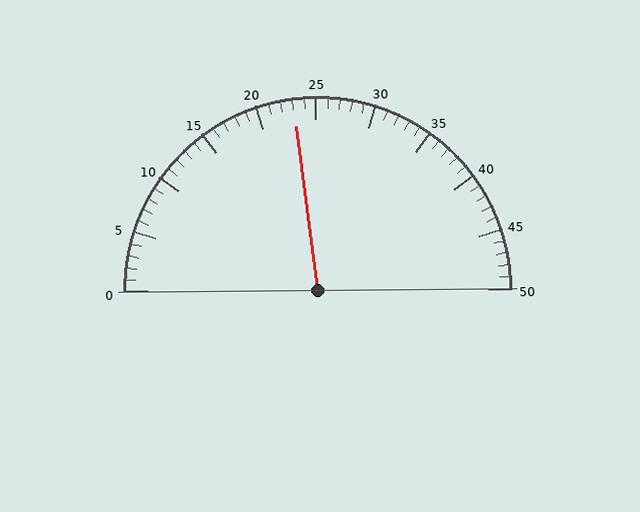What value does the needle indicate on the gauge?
The needle indicates approximately 23.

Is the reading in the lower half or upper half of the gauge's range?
The reading is in the lower half of the range (0 to 50).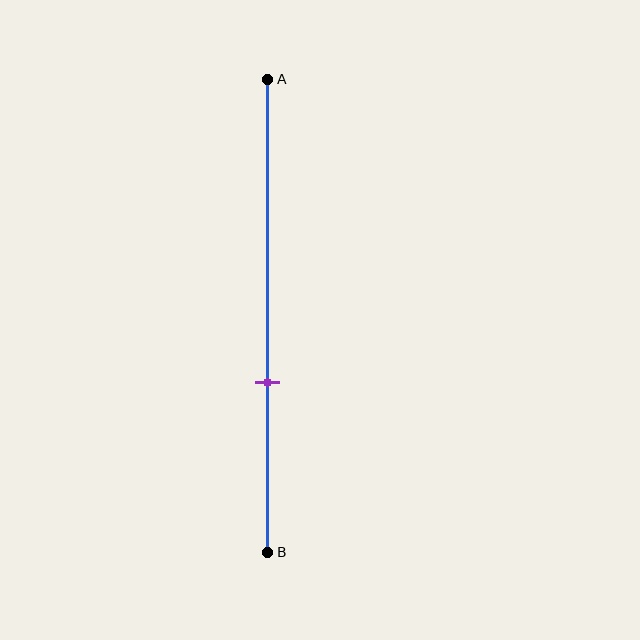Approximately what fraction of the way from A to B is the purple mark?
The purple mark is approximately 65% of the way from A to B.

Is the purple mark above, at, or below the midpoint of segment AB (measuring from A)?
The purple mark is below the midpoint of segment AB.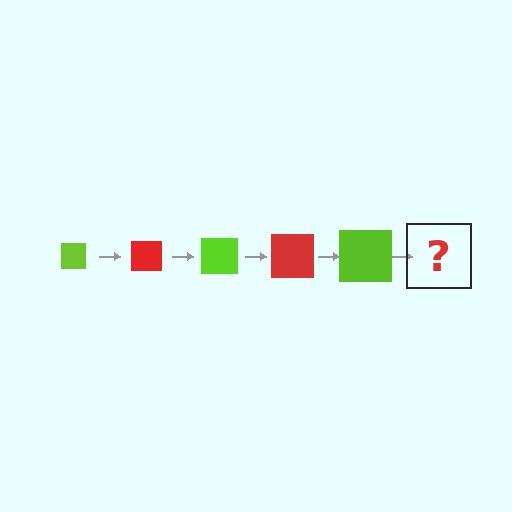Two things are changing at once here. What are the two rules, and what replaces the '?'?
The two rules are that the square grows larger each step and the color cycles through lime and red. The '?' should be a red square, larger than the previous one.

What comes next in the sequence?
The next element should be a red square, larger than the previous one.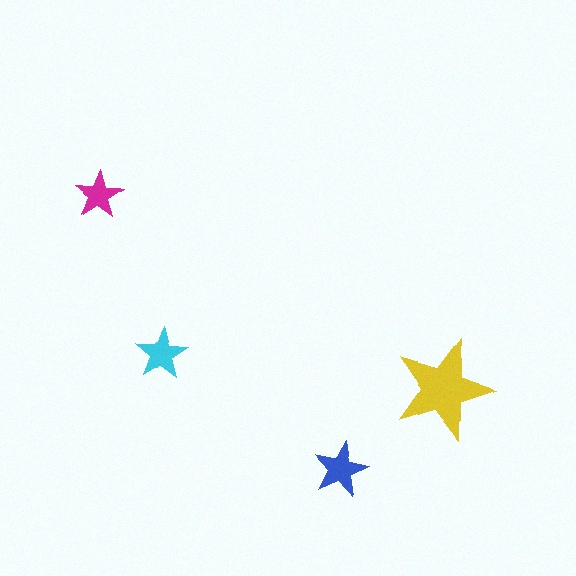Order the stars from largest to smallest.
the yellow one, the blue one, the cyan one, the magenta one.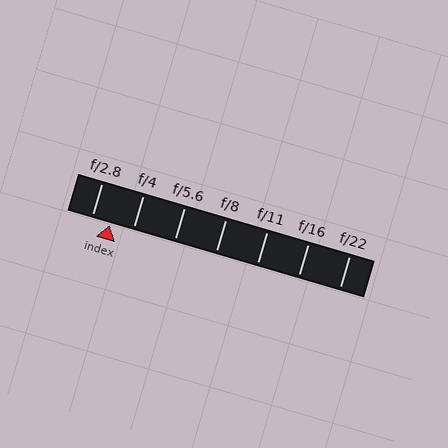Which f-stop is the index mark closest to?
The index mark is closest to f/2.8.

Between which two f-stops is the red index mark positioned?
The index mark is between f/2.8 and f/4.